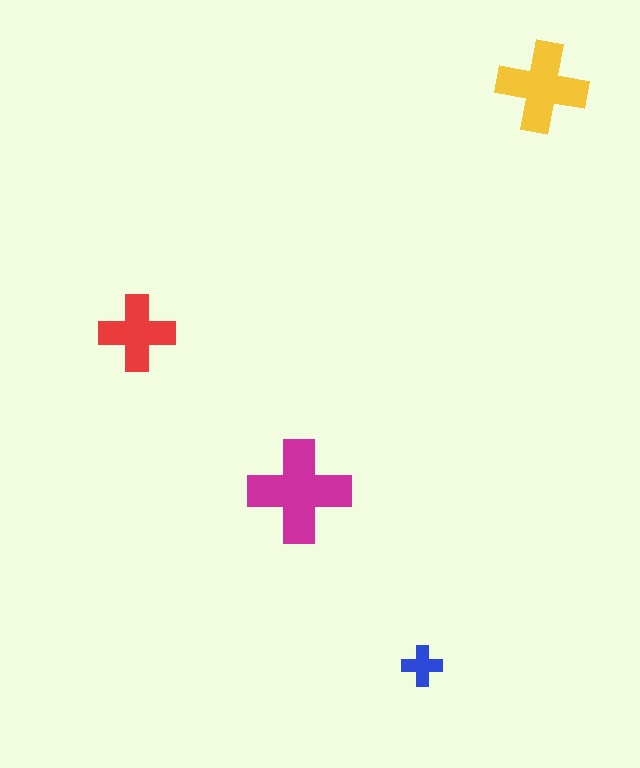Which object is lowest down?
The blue cross is bottommost.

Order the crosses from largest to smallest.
the magenta one, the yellow one, the red one, the blue one.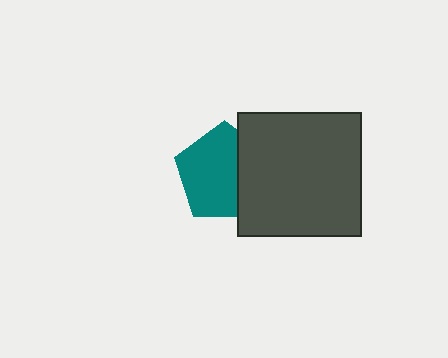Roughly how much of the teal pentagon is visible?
Most of it is visible (roughly 68%).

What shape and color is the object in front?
The object in front is a dark gray square.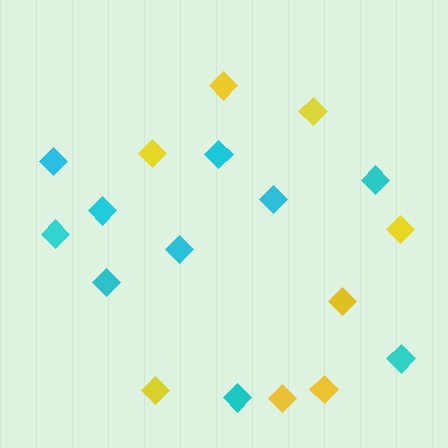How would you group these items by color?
There are 2 groups: one group of cyan diamonds (10) and one group of yellow diamonds (8).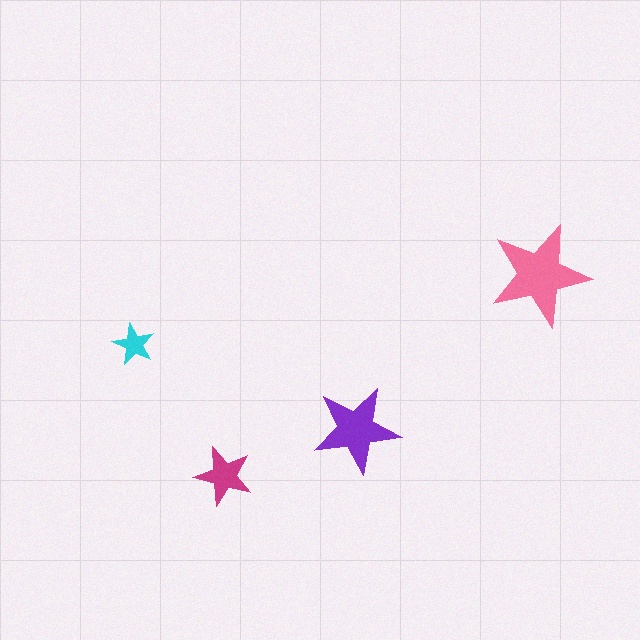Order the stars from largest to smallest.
the pink one, the purple one, the magenta one, the cyan one.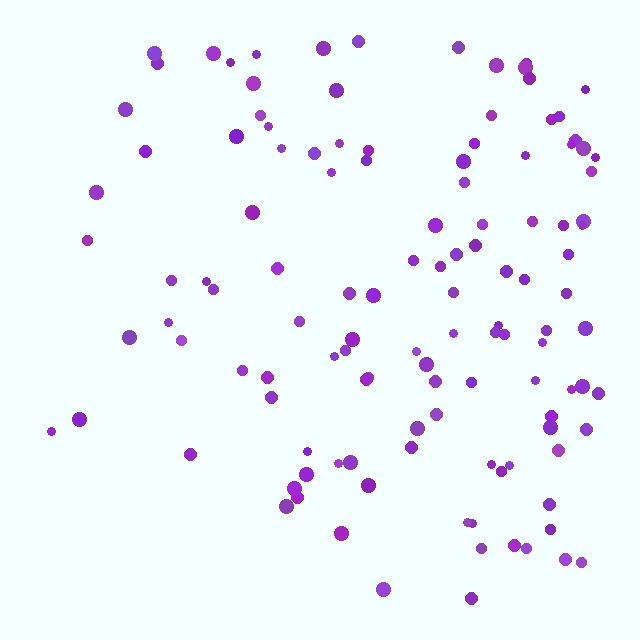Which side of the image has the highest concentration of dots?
The right.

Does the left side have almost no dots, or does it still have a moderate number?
Still a moderate number, just noticeably fewer than the right.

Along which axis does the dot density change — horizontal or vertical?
Horizontal.